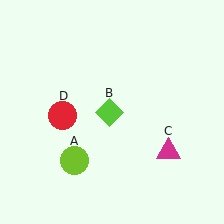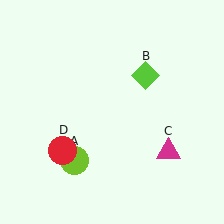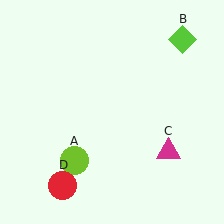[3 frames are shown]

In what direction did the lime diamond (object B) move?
The lime diamond (object B) moved up and to the right.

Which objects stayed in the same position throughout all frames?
Lime circle (object A) and magenta triangle (object C) remained stationary.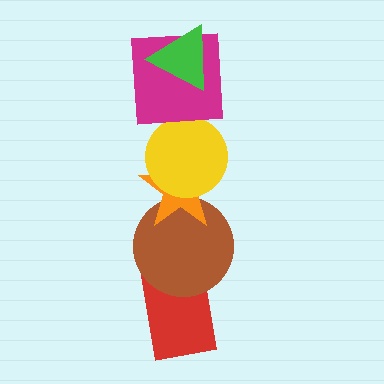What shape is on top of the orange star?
The yellow circle is on top of the orange star.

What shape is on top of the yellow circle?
The magenta square is on top of the yellow circle.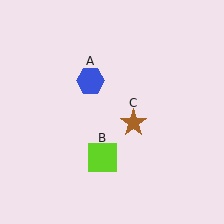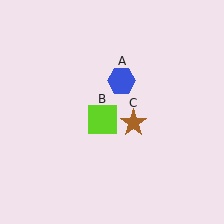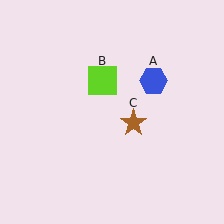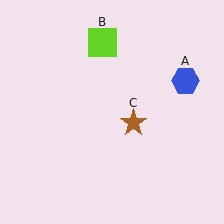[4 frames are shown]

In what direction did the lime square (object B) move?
The lime square (object B) moved up.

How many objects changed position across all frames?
2 objects changed position: blue hexagon (object A), lime square (object B).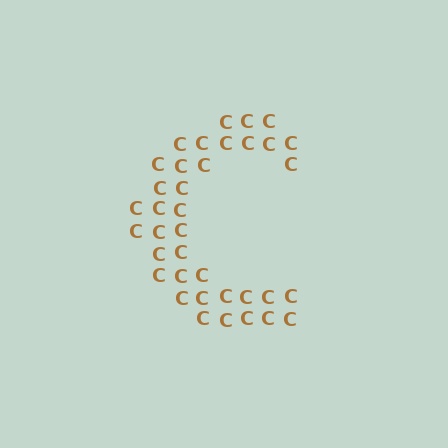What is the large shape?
The large shape is the letter C.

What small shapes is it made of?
It is made of small letter C's.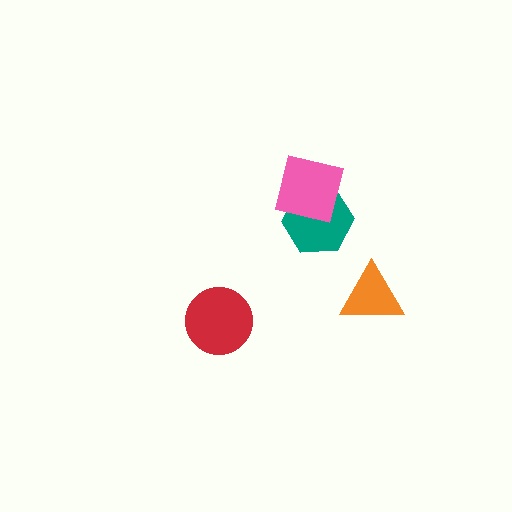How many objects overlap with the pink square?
1 object overlaps with the pink square.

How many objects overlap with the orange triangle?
0 objects overlap with the orange triangle.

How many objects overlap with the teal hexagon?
1 object overlaps with the teal hexagon.